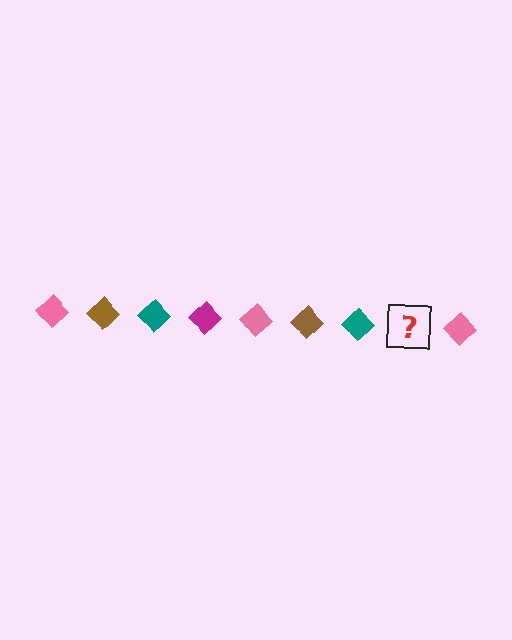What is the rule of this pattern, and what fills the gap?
The rule is that the pattern cycles through pink, brown, teal, magenta diamonds. The gap should be filled with a magenta diamond.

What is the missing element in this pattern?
The missing element is a magenta diamond.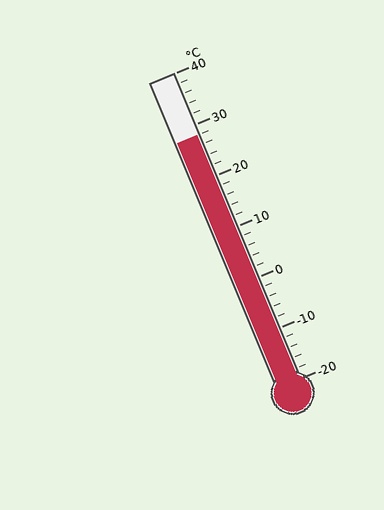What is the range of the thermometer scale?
The thermometer scale ranges from -20°C to 40°C.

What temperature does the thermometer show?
The thermometer shows approximately 28°C.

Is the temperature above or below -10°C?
The temperature is above -10°C.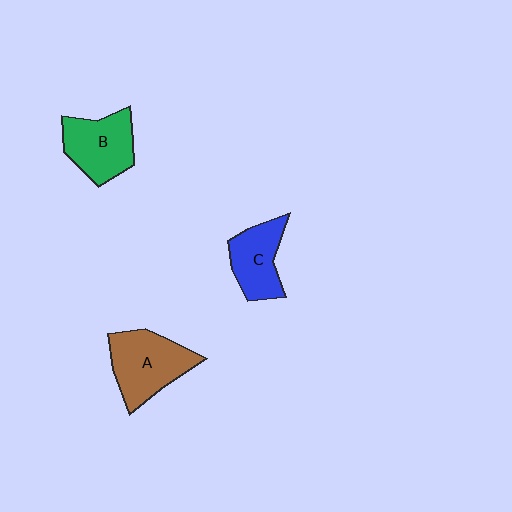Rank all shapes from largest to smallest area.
From largest to smallest: A (brown), B (green), C (blue).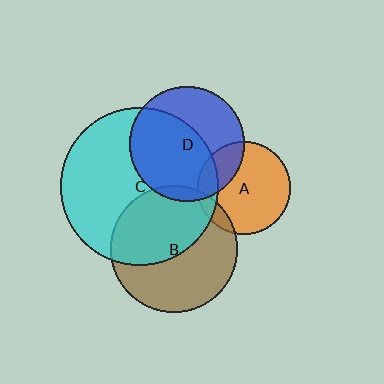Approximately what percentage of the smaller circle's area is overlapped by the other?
Approximately 60%.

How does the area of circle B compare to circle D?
Approximately 1.2 times.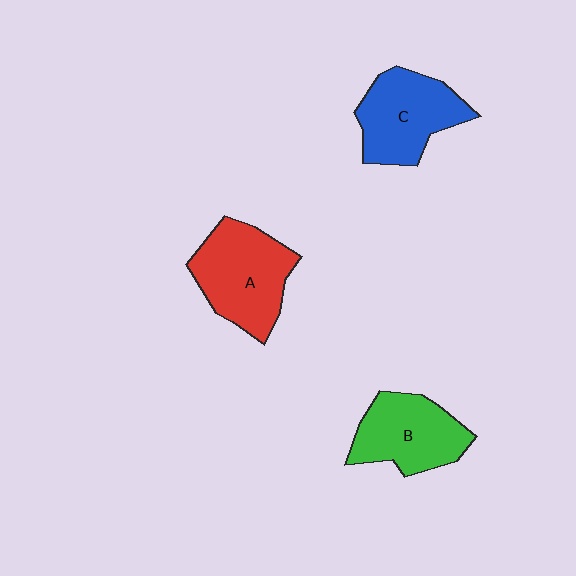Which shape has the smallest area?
Shape B (green).